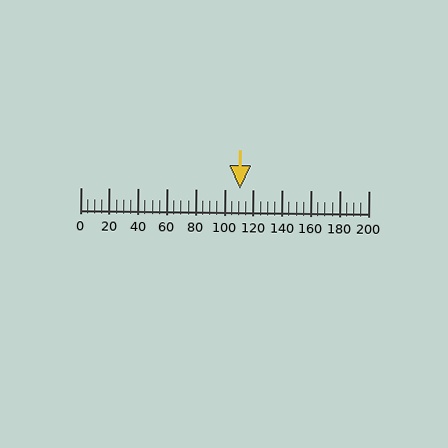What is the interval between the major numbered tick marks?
The major tick marks are spaced 20 units apart.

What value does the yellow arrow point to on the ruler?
The yellow arrow points to approximately 110.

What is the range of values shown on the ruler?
The ruler shows values from 0 to 200.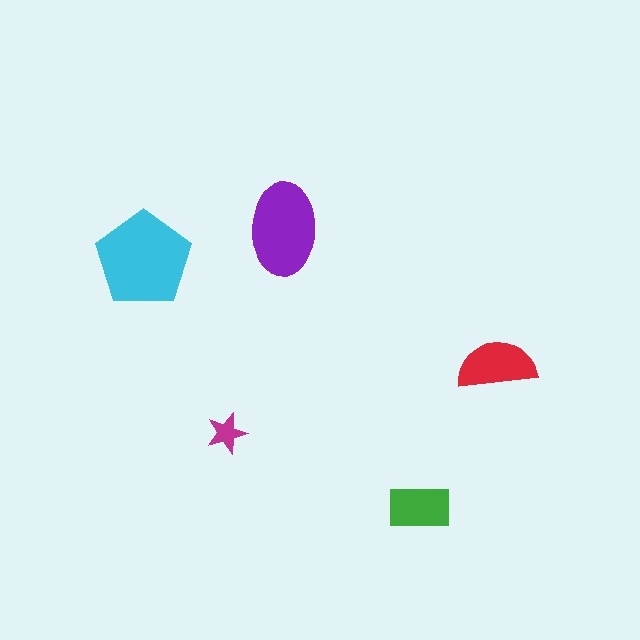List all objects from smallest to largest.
The magenta star, the green rectangle, the red semicircle, the purple ellipse, the cyan pentagon.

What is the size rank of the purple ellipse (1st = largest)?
2nd.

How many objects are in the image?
There are 5 objects in the image.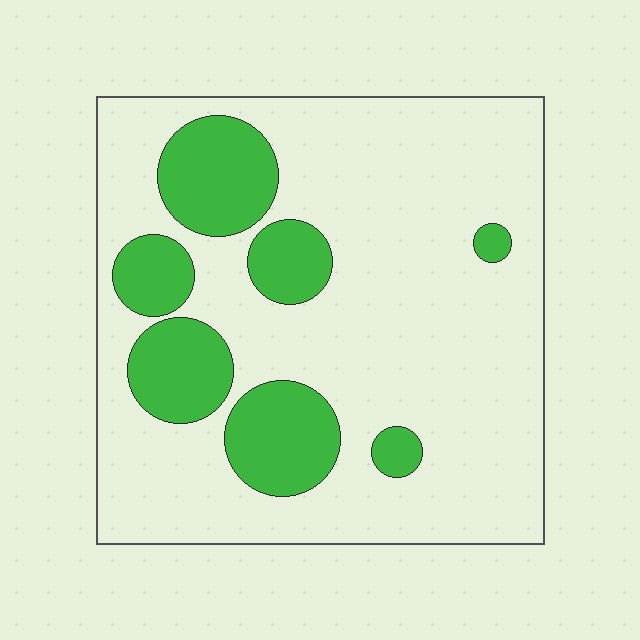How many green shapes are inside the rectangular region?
7.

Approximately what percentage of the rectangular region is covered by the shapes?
Approximately 25%.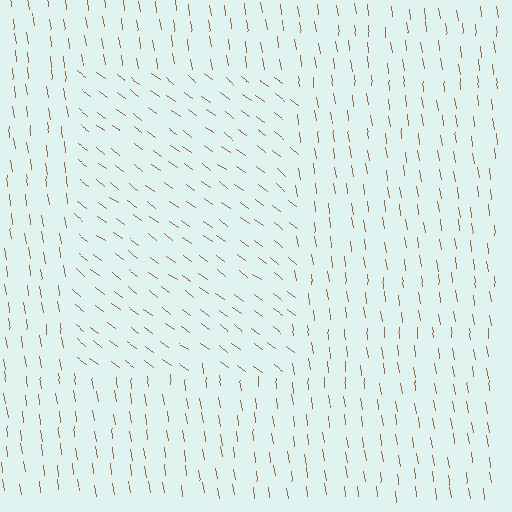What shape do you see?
I see a rectangle.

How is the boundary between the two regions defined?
The boundary is defined purely by a change in line orientation (approximately 45 degrees difference). All lines are the same color and thickness.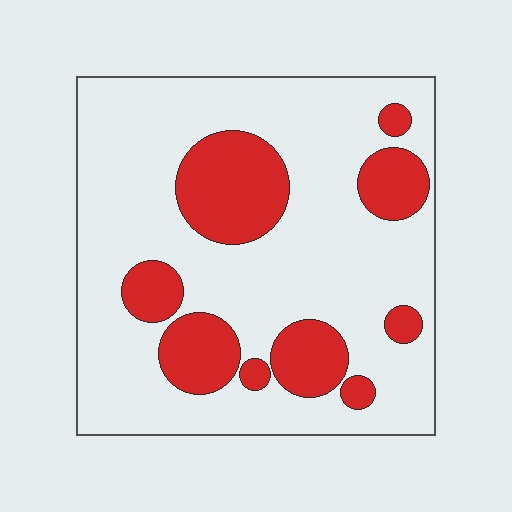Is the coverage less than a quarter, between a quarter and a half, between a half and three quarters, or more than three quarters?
Less than a quarter.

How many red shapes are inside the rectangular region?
9.